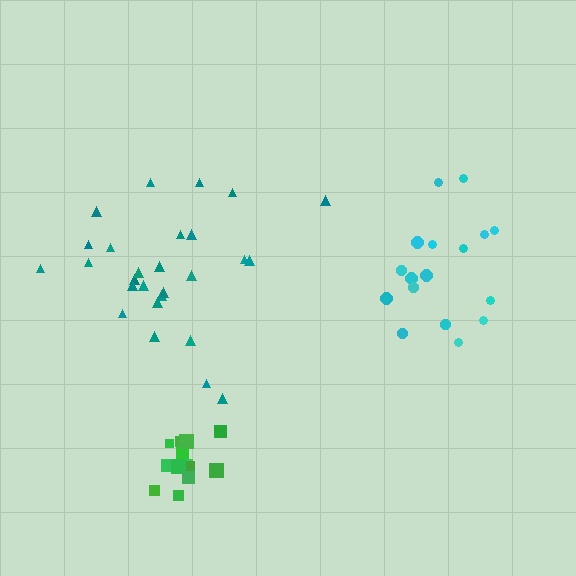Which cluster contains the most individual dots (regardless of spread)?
Teal (27).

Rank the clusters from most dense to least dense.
green, cyan, teal.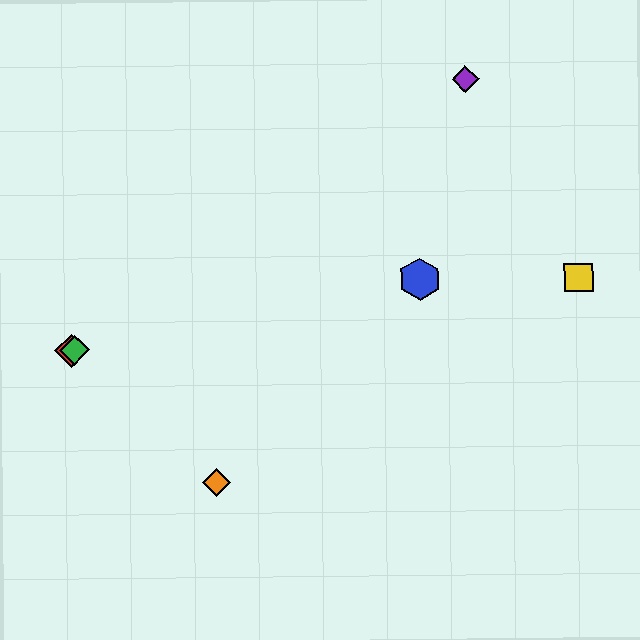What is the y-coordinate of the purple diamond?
The purple diamond is at y≈79.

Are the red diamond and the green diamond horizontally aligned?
Yes, both are at y≈350.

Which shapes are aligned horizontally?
The red diamond, the green diamond are aligned horizontally.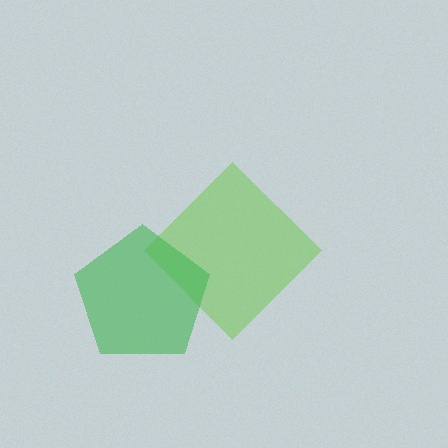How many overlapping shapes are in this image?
There are 2 overlapping shapes in the image.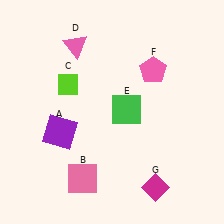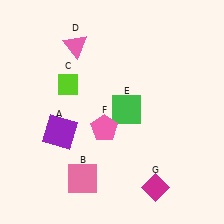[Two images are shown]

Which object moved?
The pink pentagon (F) moved down.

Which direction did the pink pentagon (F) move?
The pink pentagon (F) moved down.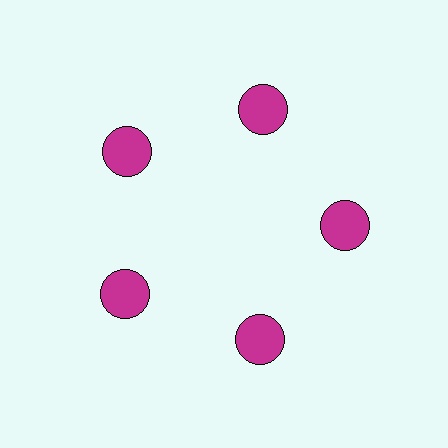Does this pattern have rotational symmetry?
Yes, this pattern has 5-fold rotational symmetry. It looks the same after rotating 72 degrees around the center.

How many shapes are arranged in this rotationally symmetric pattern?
There are 5 shapes, arranged in 5 groups of 1.